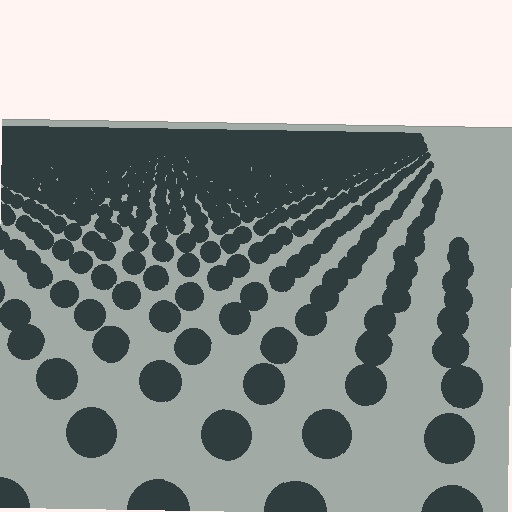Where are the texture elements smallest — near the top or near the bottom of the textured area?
Near the top.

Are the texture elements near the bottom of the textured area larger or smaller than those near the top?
Larger. Near the bottom, elements are closer to the viewer and appear at a bigger on-screen size.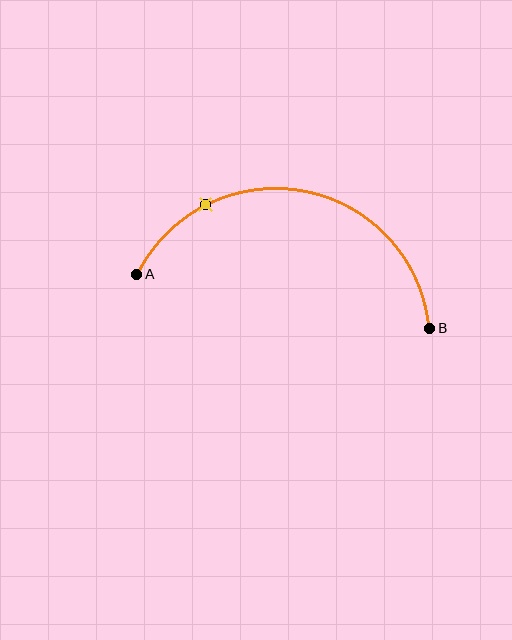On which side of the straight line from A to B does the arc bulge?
The arc bulges above the straight line connecting A and B.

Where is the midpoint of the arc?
The arc midpoint is the point on the curve farthest from the straight line joining A and B. It sits above that line.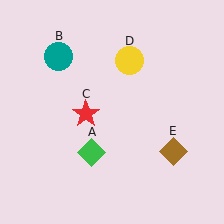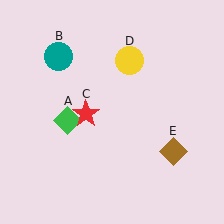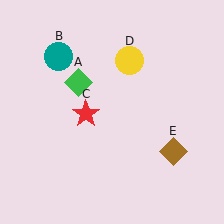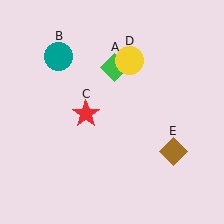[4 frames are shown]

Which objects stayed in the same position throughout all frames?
Teal circle (object B) and red star (object C) and yellow circle (object D) and brown diamond (object E) remained stationary.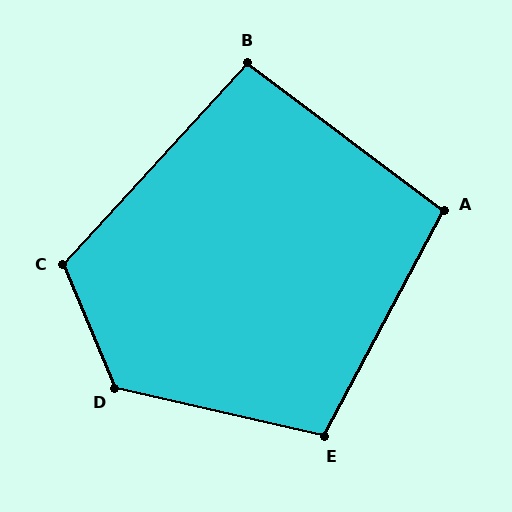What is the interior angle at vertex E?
Approximately 105 degrees (obtuse).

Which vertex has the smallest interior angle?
B, at approximately 96 degrees.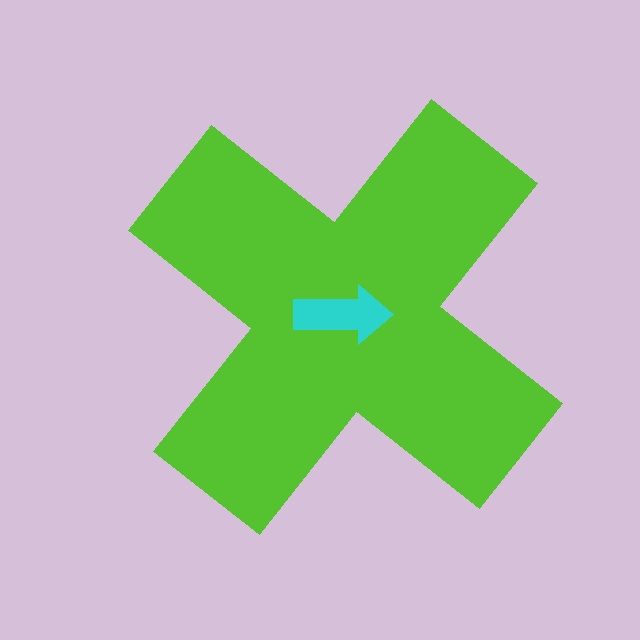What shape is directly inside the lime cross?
The cyan arrow.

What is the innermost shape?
The cyan arrow.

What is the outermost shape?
The lime cross.